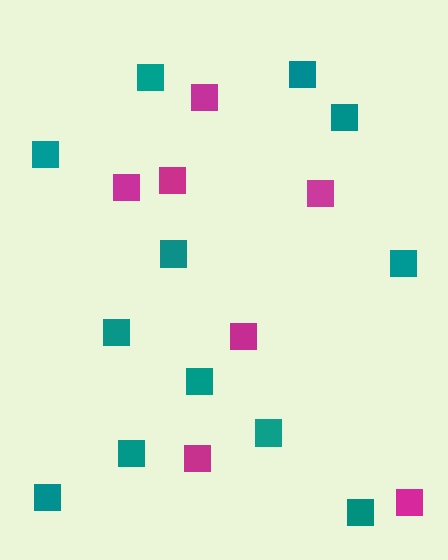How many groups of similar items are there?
There are 2 groups: one group of teal squares (12) and one group of magenta squares (7).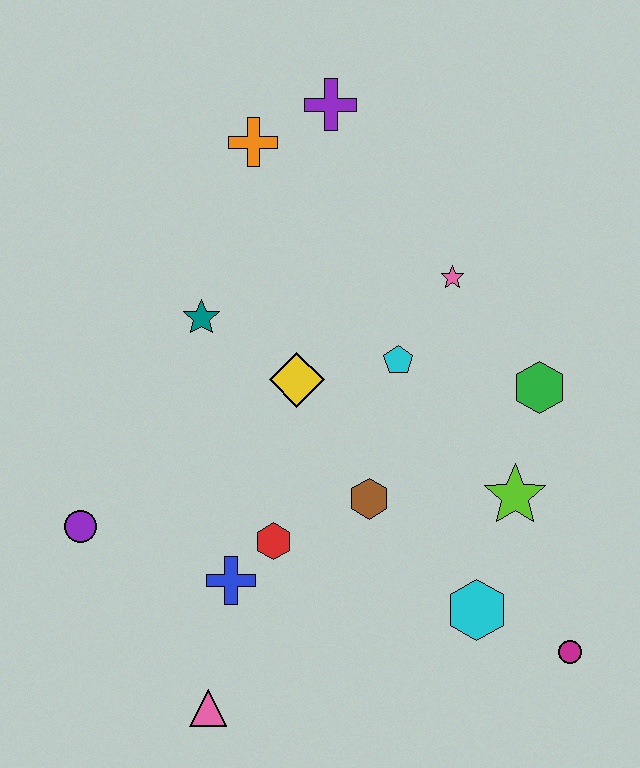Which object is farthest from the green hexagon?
The purple circle is farthest from the green hexagon.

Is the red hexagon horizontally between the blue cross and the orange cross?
No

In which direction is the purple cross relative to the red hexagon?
The purple cross is above the red hexagon.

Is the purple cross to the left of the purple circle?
No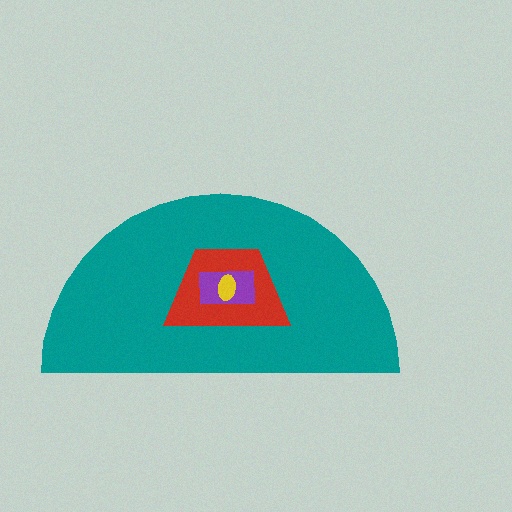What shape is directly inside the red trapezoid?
The purple rectangle.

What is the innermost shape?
The yellow ellipse.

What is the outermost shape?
The teal semicircle.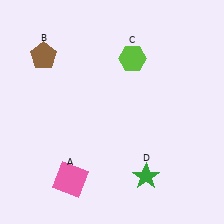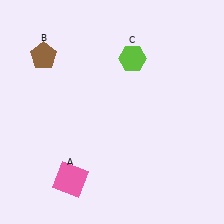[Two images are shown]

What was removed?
The green star (D) was removed in Image 2.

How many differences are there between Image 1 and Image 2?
There is 1 difference between the two images.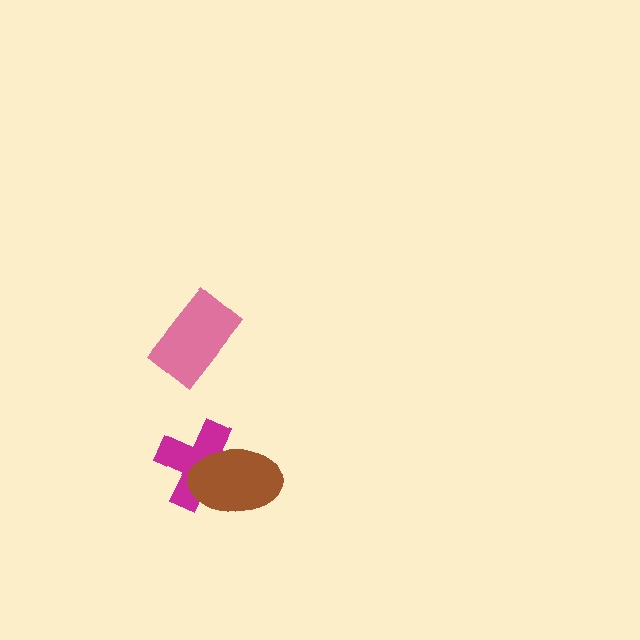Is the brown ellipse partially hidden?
No, no other shape covers it.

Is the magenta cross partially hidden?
Yes, it is partially covered by another shape.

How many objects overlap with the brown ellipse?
1 object overlaps with the brown ellipse.